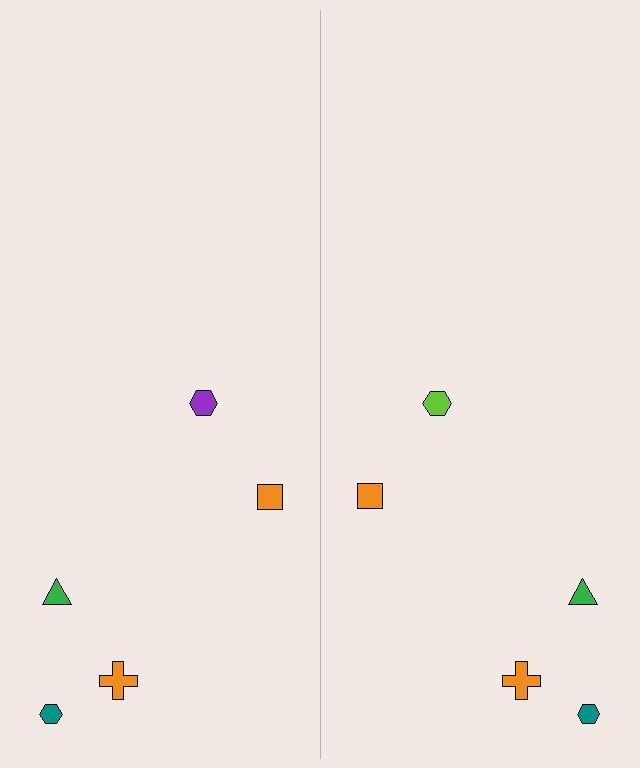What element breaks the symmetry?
The lime hexagon on the right side breaks the symmetry — its mirror counterpart is purple.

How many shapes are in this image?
There are 10 shapes in this image.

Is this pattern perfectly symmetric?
No, the pattern is not perfectly symmetric. The lime hexagon on the right side breaks the symmetry — its mirror counterpart is purple.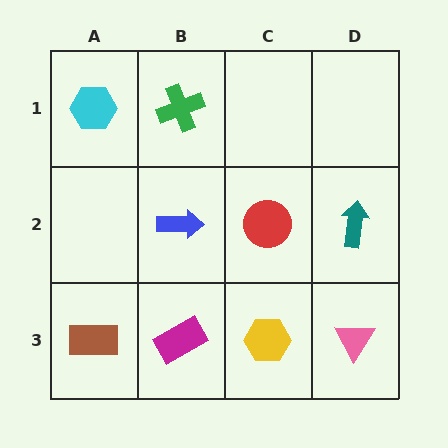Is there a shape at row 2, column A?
No, that cell is empty.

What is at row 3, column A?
A brown rectangle.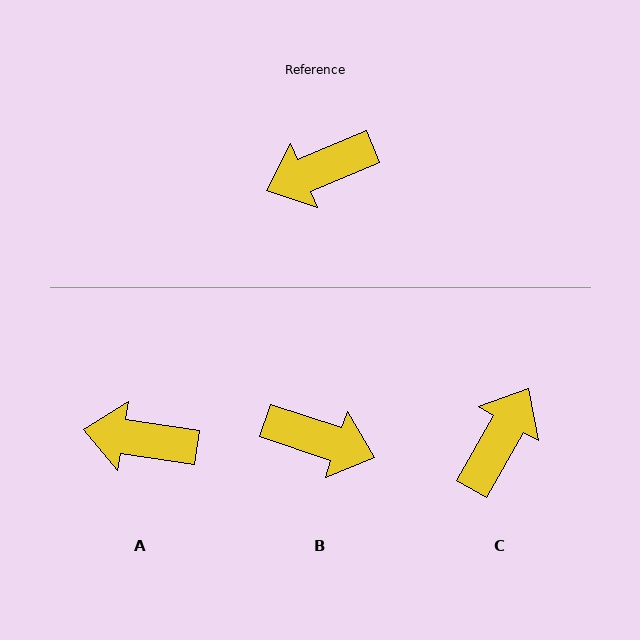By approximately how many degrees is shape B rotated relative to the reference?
Approximately 139 degrees counter-clockwise.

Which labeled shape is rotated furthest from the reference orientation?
C, about 142 degrees away.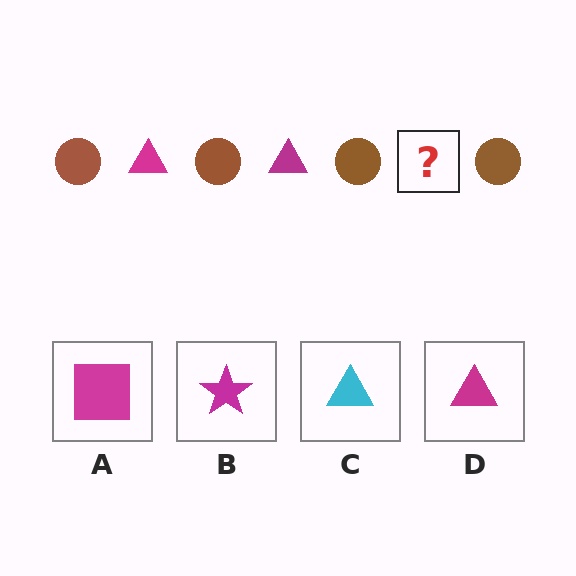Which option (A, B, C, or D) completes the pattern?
D.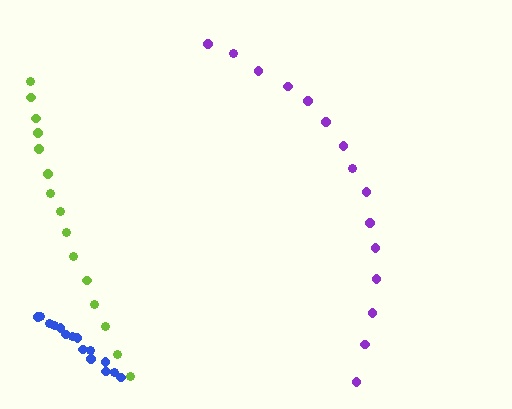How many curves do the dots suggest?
There are 3 distinct paths.